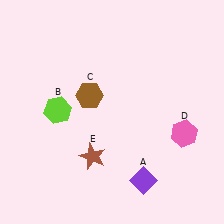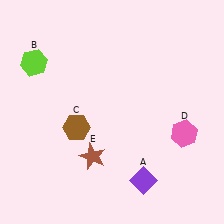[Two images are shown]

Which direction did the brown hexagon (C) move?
The brown hexagon (C) moved down.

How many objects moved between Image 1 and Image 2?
2 objects moved between the two images.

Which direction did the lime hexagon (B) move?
The lime hexagon (B) moved up.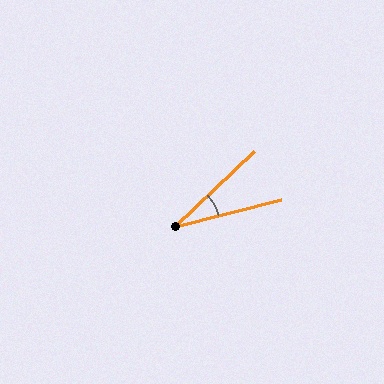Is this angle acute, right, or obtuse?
It is acute.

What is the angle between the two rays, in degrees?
Approximately 29 degrees.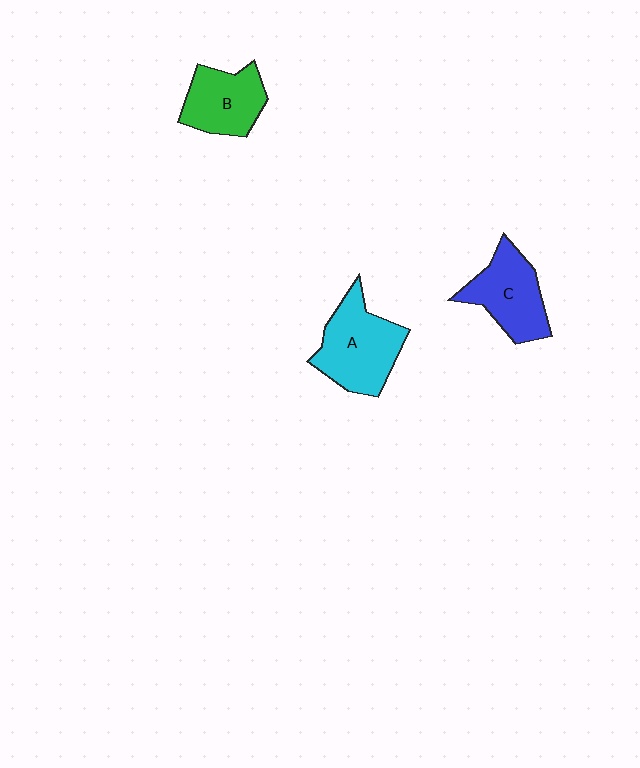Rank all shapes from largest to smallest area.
From largest to smallest: A (cyan), C (blue), B (green).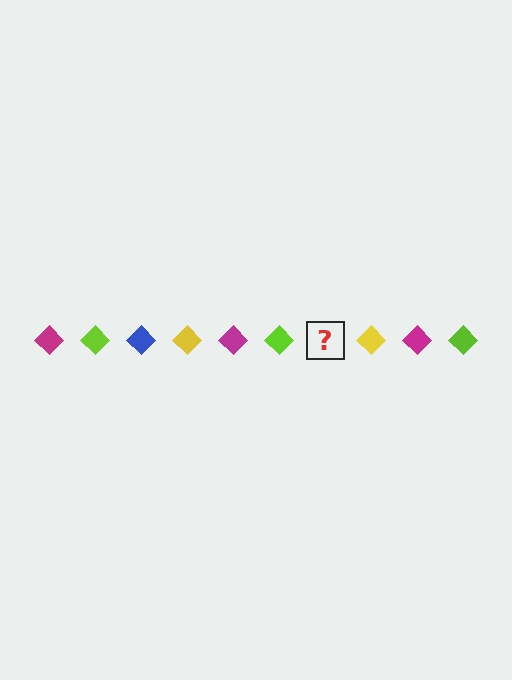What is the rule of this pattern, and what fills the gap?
The rule is that the pattern cycles through magenta, lime, blue, yellow diamonds. The gap should be filled with a blue diamond.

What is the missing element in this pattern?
The missing element is a blue diamond.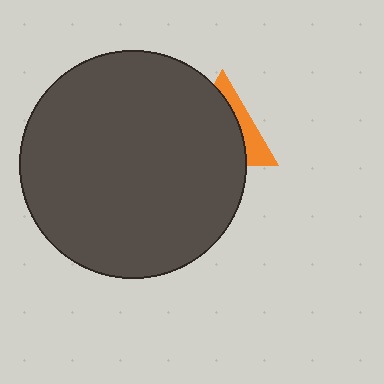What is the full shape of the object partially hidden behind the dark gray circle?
The partially hidden object is an orange triangle.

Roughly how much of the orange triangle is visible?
A small part of it is visible (roughly 30%).